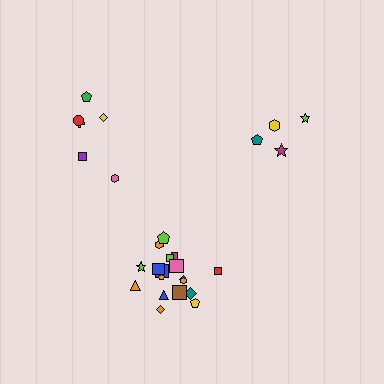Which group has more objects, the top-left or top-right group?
The top-left group.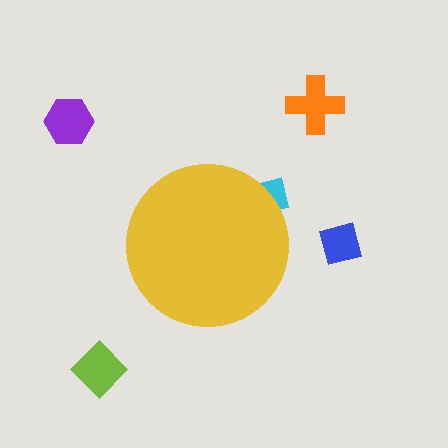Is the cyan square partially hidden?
Yes, the cyan square is partially hidden behind the yellow circle.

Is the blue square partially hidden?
No, the blue square is fully visible.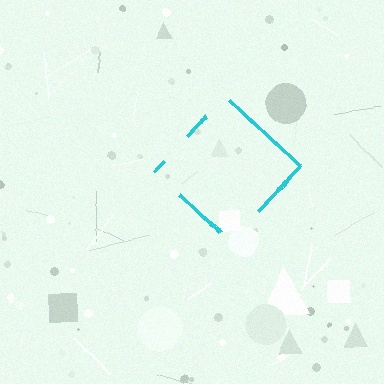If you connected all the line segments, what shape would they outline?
They would outline a diamond.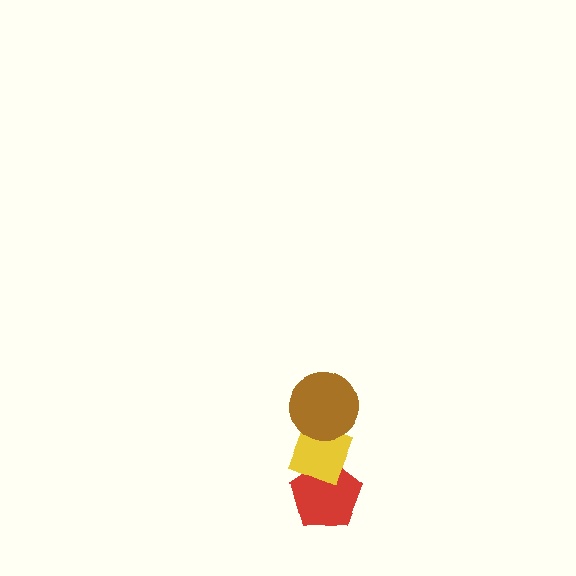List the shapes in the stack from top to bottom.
From top to bottom: the brown circle, the yellow diamond, the red pentagon.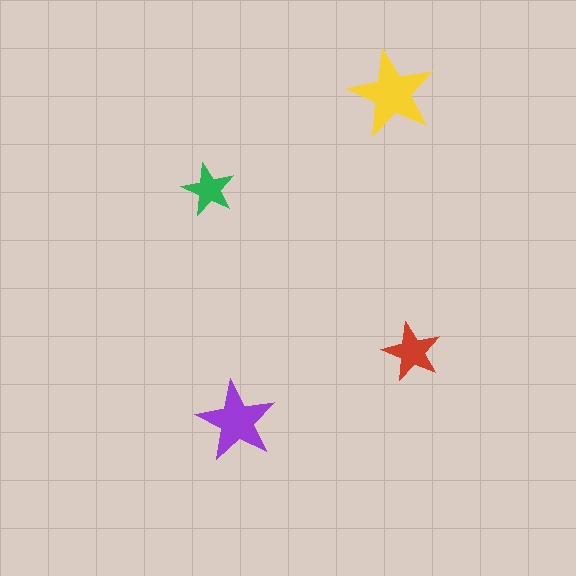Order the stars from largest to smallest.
the yellow one, the purple one, the red one, the green one.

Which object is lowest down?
The purple star is bottommost.